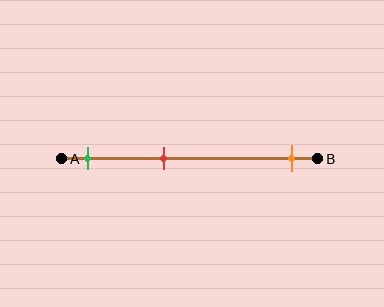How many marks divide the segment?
There are 3 marks dividing the segment.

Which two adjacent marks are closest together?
The green and red marks are the closest adjacent pair.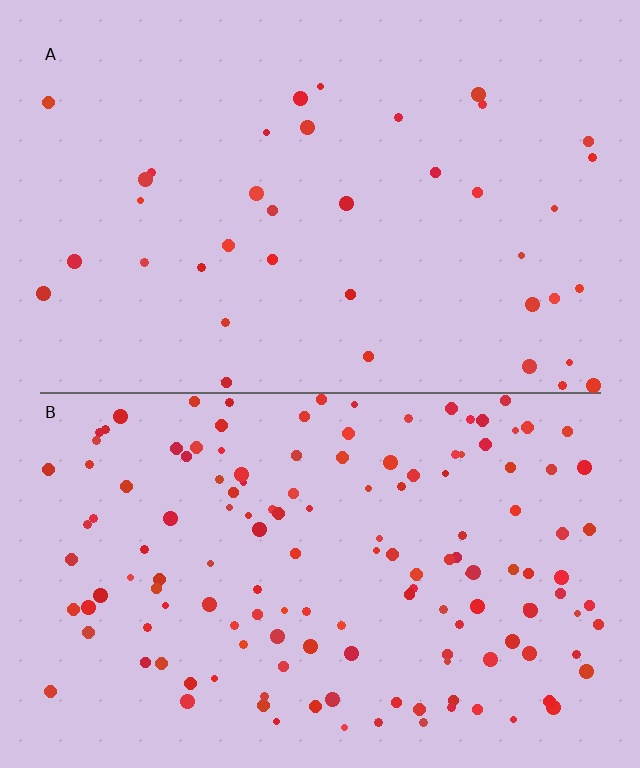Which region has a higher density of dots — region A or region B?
B (the bottom).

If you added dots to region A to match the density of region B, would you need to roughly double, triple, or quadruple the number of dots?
Approximately quadruple.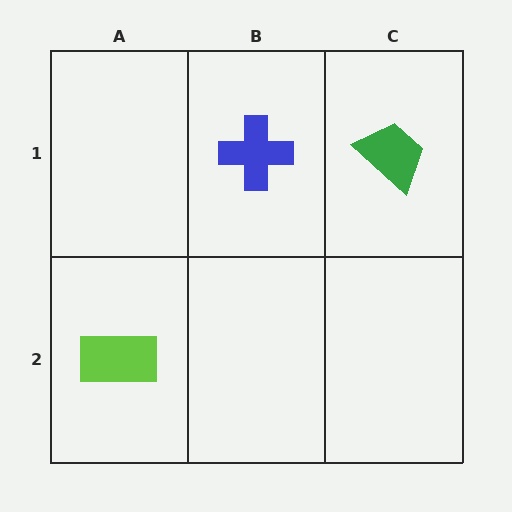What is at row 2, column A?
A lime rectangle.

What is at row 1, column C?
A green trapezoid.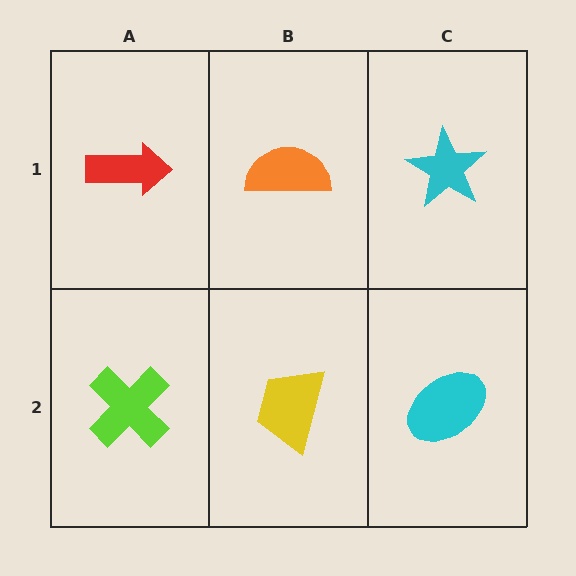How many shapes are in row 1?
3 shapes.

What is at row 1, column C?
A cyan star.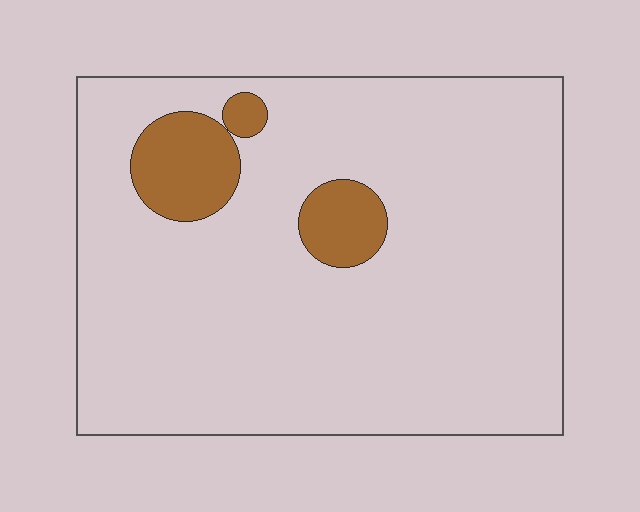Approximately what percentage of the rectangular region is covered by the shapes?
Approximately 10%.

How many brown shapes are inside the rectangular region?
3.